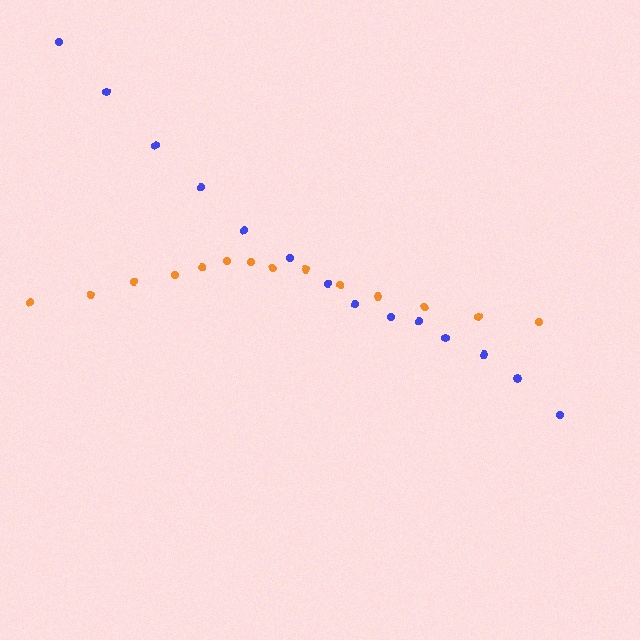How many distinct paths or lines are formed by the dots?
There are 2 distinct paths.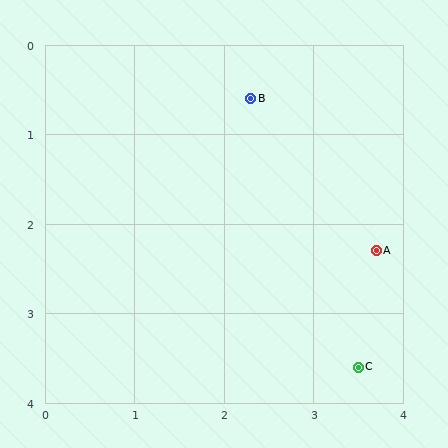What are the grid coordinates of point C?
Point C is at approximately (3.5, 3.6).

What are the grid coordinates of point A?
Point A is at approximately (3.7, 2.3).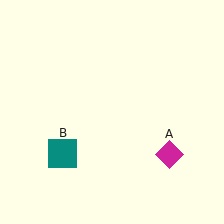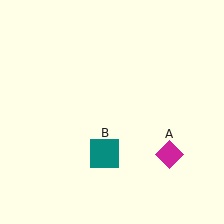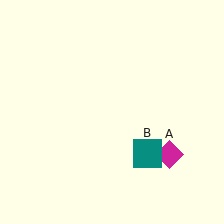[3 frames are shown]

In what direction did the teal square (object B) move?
The teal square (object B) moved right.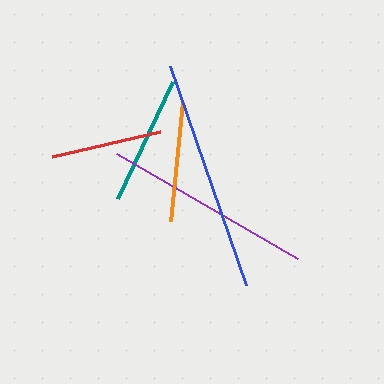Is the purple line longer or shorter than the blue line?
The blue line is longer than the purple line.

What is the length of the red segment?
The red segment is approximately 111 pixels long.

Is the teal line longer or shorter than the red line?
The teal line is longer than the red line.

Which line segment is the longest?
The blue line is the longest at approximately 232 pixels.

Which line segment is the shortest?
The red line is the shortest at approximately 111 pixels.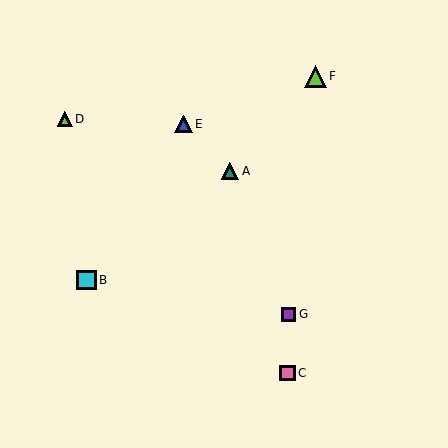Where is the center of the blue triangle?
The center of the blue triangle is at (183, 124).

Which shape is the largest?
The lime triangle (labeled F) is the largest.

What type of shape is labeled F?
Shape F is a lime triangle.